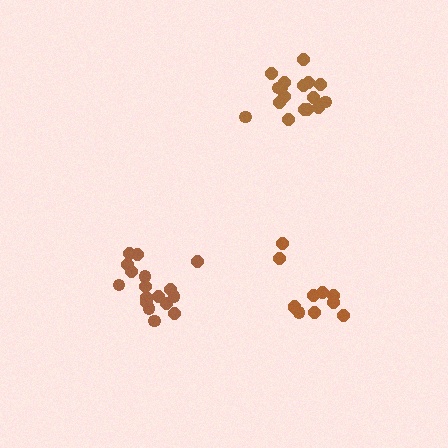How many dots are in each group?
Group 1: 17 dots, Group 2: 17 dots, Group 3: 11 dots (45 total).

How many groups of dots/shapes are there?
There are 3 groups.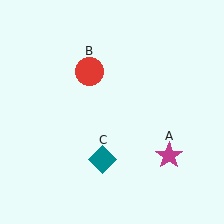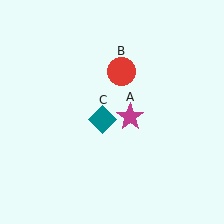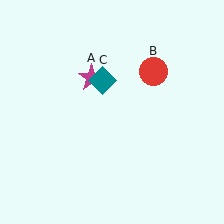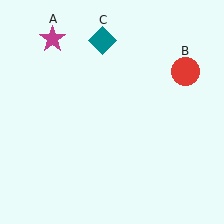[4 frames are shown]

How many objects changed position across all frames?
3 objects changed position: magenta star (object A), red circle (object B), teal diamond (object C).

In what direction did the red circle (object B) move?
The red circle (object B) moved right.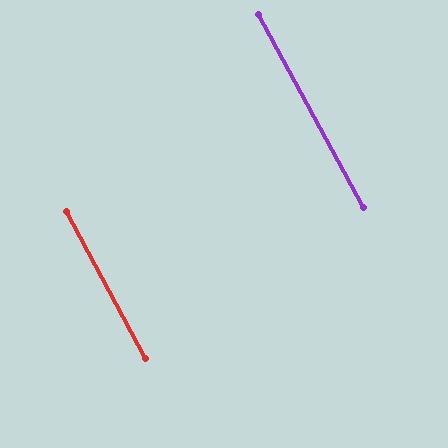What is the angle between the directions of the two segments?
Approximately 0 degrees.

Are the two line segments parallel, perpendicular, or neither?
Parallel — their directions differ by only 0.3°.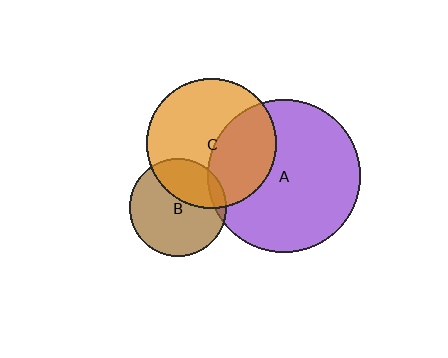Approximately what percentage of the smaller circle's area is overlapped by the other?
Approximately 35%.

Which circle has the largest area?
Circle A (purple).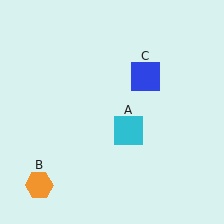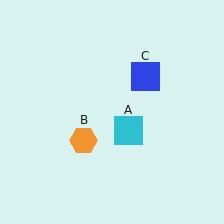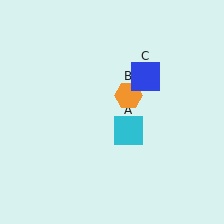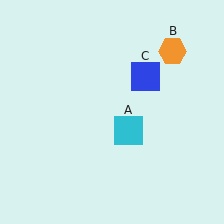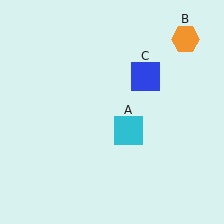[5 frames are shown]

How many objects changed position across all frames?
1 object changed position: orange hexagon (object B).